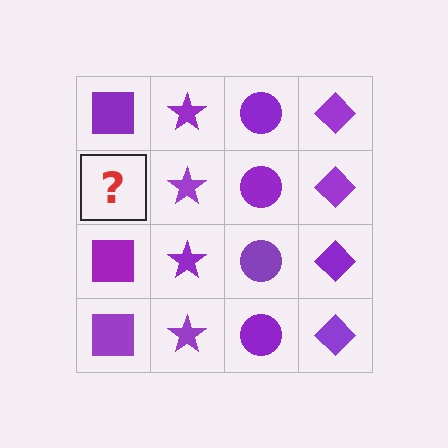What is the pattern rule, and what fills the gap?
The rule is that each column has a consistent shape. The gap should be filled with a purple square.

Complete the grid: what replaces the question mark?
The question mark should be replaced with a purple square.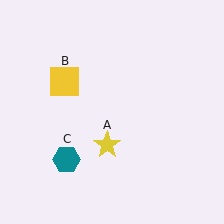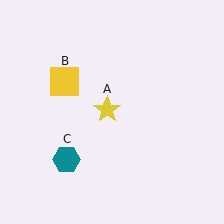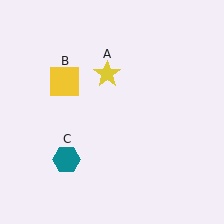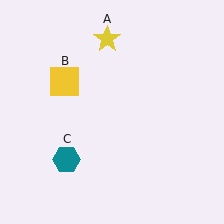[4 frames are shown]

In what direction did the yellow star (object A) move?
The yellow star (object A) moved up.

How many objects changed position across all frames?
1 object changed position: yellow star (object A).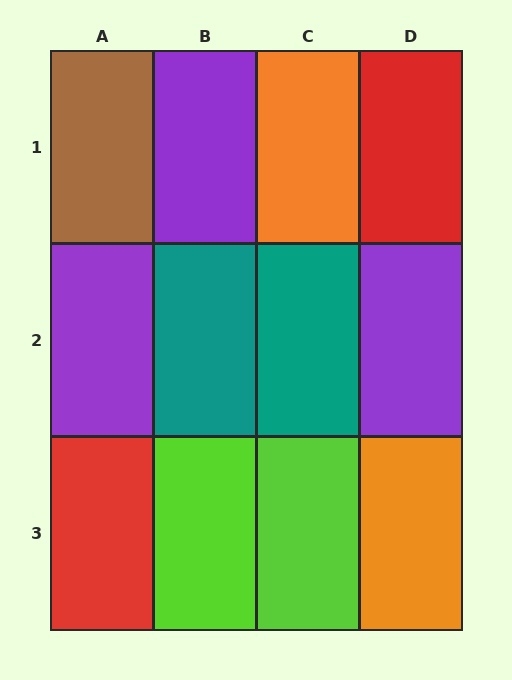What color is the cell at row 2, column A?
Purple.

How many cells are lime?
2 cells are lime.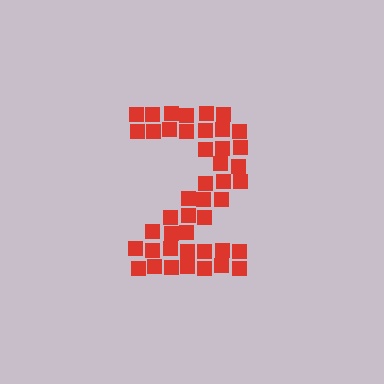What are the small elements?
The small elements are squares.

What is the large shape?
The large shape is the digit 2.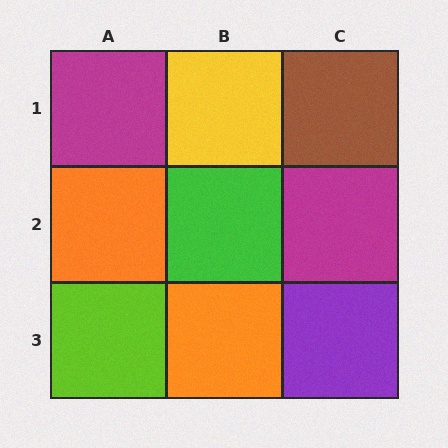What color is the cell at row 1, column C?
Brown.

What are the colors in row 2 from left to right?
Orange, green, magenta.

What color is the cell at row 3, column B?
Orange.